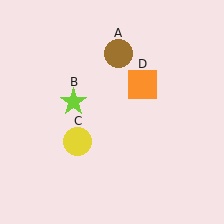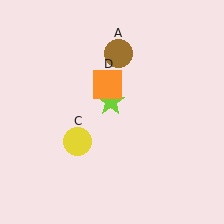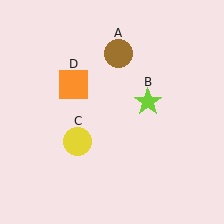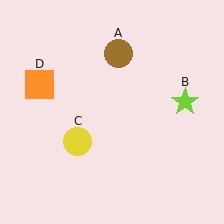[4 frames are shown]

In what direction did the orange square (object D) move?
The orange square (object D) moved left.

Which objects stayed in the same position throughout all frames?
Brown circle (object A) and yellow circle (object C) remained stationary.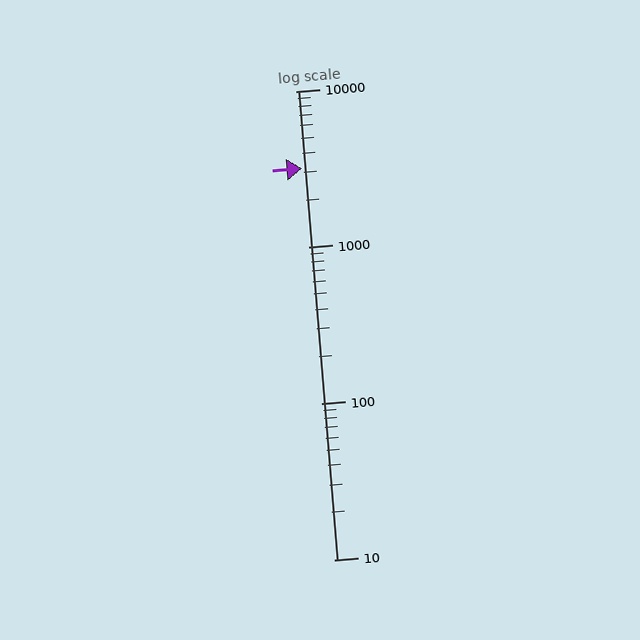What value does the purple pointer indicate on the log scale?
The pointer indicates approximately 3200.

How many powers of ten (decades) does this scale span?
The scale spans 3 decades, from 10 to 10000.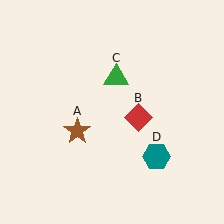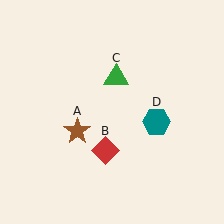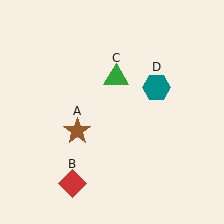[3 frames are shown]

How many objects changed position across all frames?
2 objects changed position: red diamond (object B), teal hexagon (object D).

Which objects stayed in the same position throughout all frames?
Brown star (object A) and green triangle (object C) remained stationary.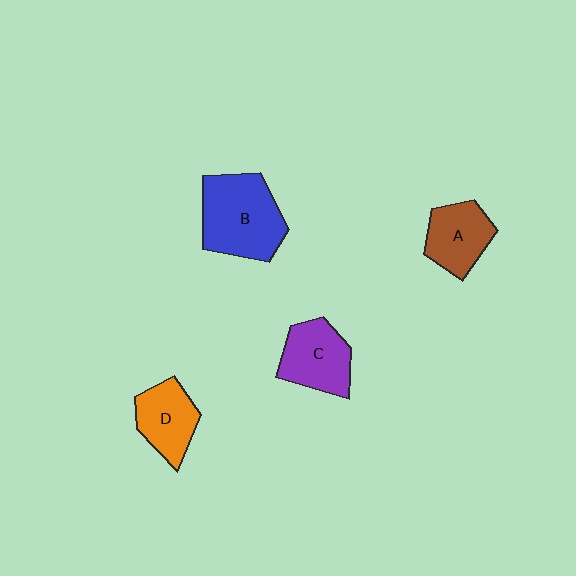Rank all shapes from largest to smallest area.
From largest to smallest: B (blue), C (purple), A (brown), D (orange).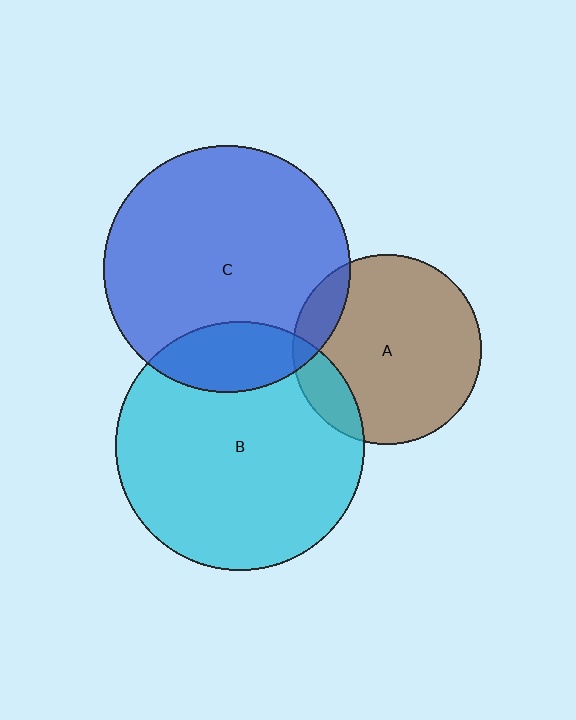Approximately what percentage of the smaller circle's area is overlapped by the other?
Approximately 15%.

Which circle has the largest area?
Circle B (cyan).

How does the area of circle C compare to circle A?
Approximately 1.7 times.